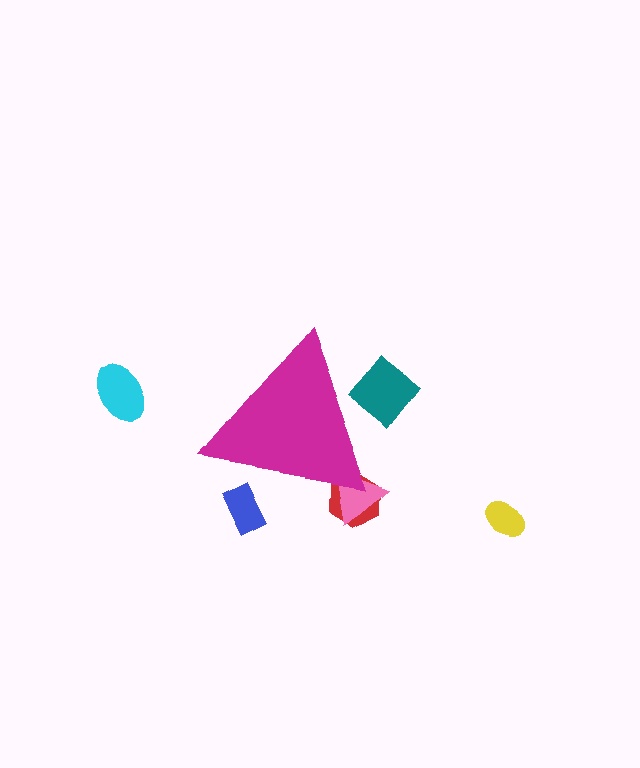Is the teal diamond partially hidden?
Yes, the teal diamond is partially hidden behind the magenta triangle.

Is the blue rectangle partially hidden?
Yes, the blue rectangle is partially hidden behind the magenta triangle.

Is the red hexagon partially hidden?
Yes, the red hexagon is partially hidden behind the magenta triangle.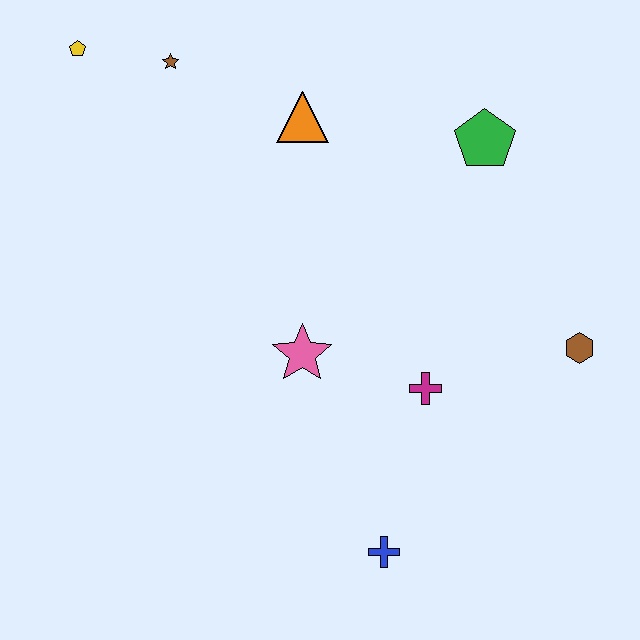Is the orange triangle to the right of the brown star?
Yes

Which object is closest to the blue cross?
The magenta cross is closest to the blue cross.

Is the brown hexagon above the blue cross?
Yes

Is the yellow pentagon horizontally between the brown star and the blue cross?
No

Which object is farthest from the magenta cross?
The yellow pentagon is farthest from the magenta cross.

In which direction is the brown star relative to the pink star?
The brown star is above the pink star.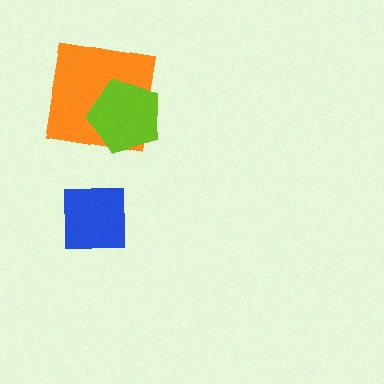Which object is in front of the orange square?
The lime pentagon is in front of the orange square.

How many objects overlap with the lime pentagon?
1 object overlaps with the lime pentagon.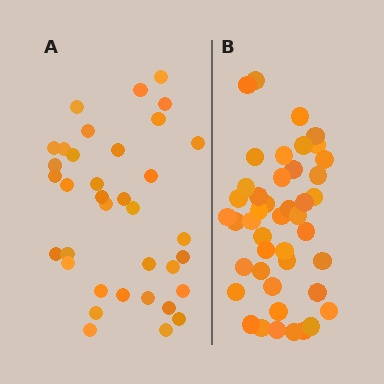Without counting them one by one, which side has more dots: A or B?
Region B (the right region) has more dots.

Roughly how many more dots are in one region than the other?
Region B has roughly 8 or so more dots than region A.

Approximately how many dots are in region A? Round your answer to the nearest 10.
About 40 dots. (The exact count is 36, which rounds to 40.)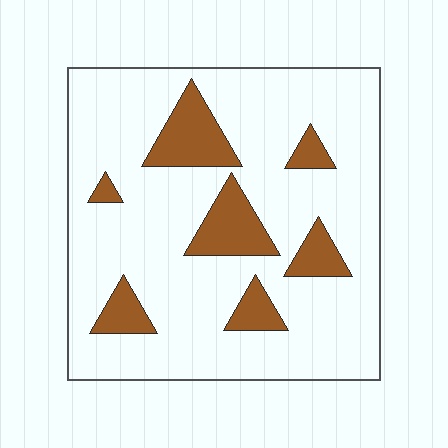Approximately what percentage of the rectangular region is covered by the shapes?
Approximately 15%.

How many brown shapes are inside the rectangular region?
7.